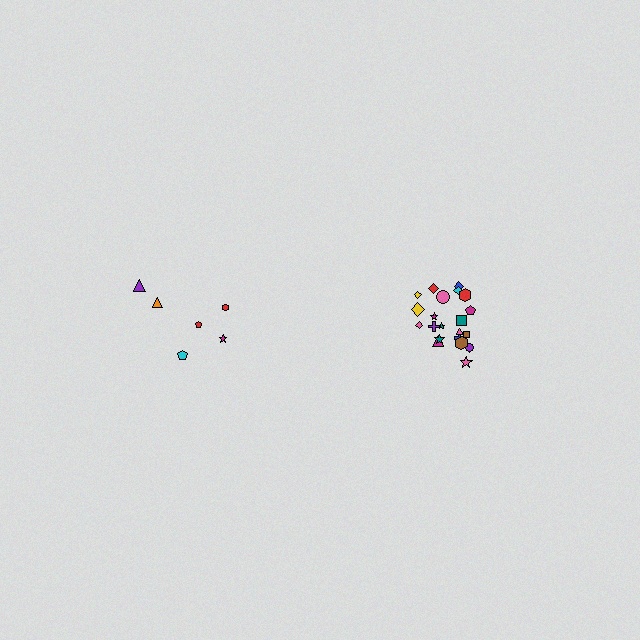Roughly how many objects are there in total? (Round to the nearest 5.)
Roughly 30 objects in total.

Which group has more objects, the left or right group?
The right group.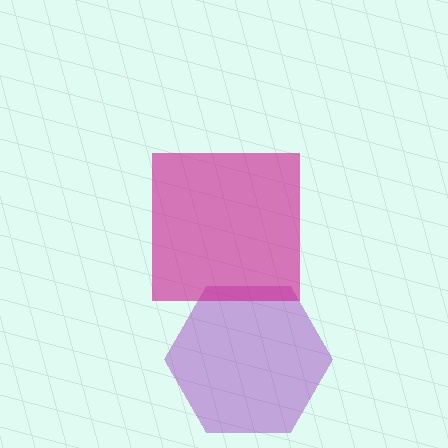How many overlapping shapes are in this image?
There are 2 overlapping shapes in the image.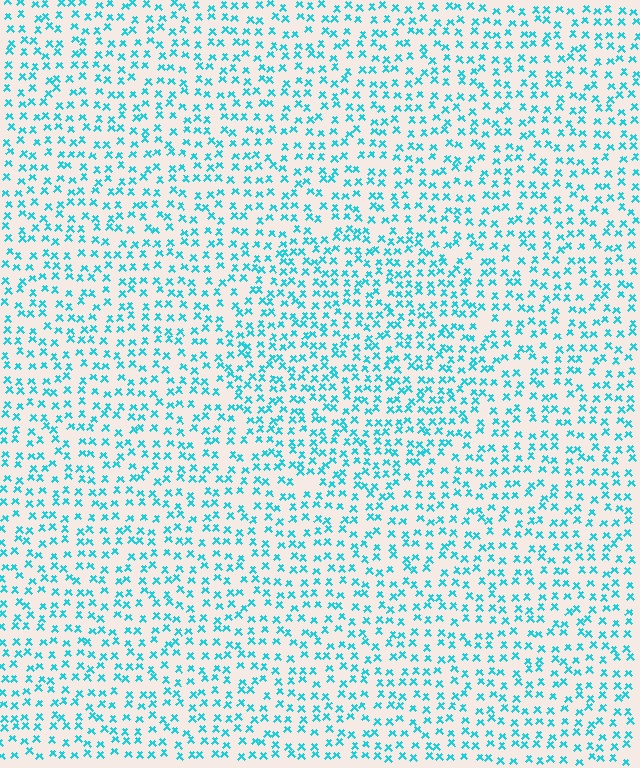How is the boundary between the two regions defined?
The boundary is defined by a change in element density (approximately 1.4x ratio). All elements are the same color, size, and shape.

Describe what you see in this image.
The image contains small cyan elements arranged at two different densities. A circle-shaped region is visible where the elements are more densely packed than the surrounding area.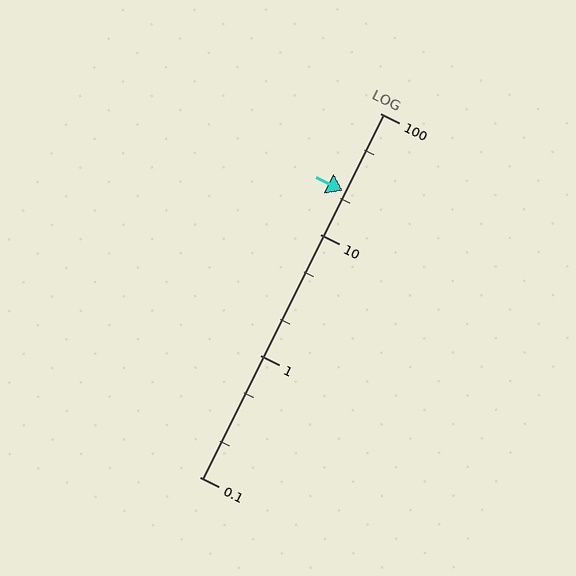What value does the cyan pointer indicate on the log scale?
The pointer indicates approximately 23.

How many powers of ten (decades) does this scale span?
The scale spans 3 decades, from 0.1 to 100.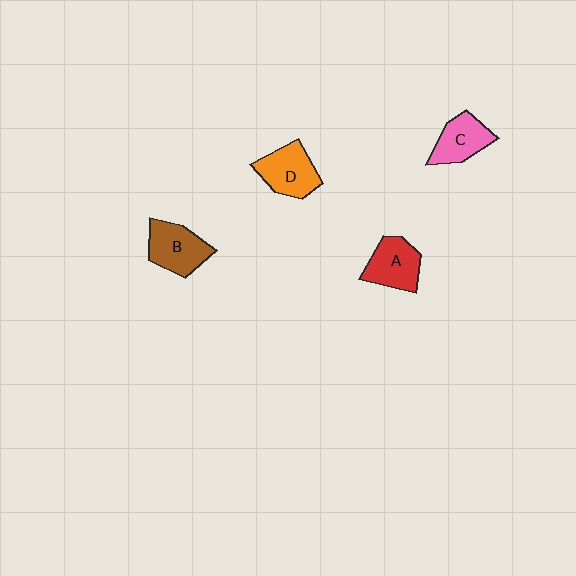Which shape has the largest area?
Shape B (brown).